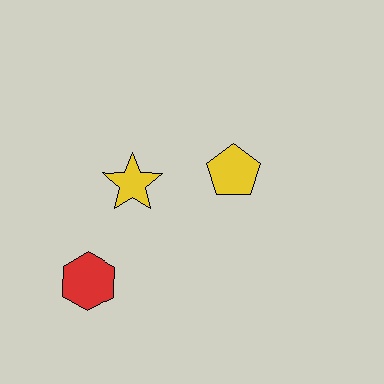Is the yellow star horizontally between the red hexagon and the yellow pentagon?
Yes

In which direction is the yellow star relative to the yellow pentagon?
The yellow star is to the left of the yellow pentagon.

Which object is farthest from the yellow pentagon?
The red hexagon is farthest from the yellow pentagon.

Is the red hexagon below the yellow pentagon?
Yes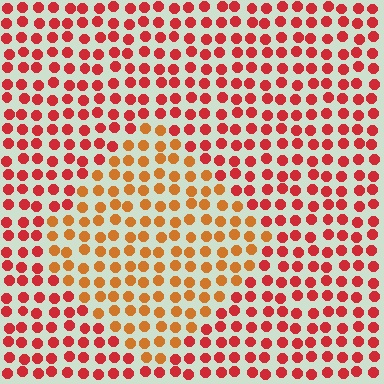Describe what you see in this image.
The image is filled with small red elements in a uniform arrangement. A diamond-shaped region is visible where the elements are tinted to a slightly different hue, forming a subtle color boundary.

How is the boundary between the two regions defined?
The boundary is defined purely by a slight shift in hue (about 32 degrees). Spacing, size, and orientation are identical on both sides.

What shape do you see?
I see a diamond.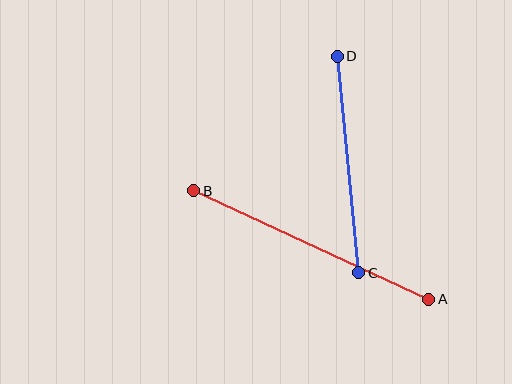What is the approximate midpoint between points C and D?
The midpoint is at approximately (348, 165) pixels.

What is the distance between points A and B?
The distance is approximately 259 pixels.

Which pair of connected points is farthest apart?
Points A and B are farthest apart.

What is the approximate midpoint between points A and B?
The midpoint is at approximately (311, 245) pixels.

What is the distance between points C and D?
The distance is approximately 217 pixels.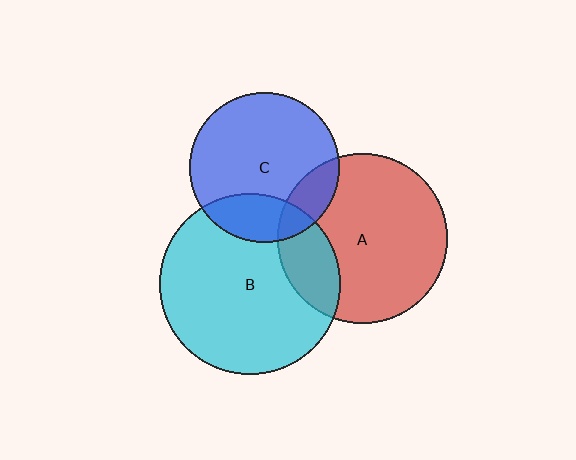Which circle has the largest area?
Circle B (cyan).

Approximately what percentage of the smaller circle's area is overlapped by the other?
Approximately 15%.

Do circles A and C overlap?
Yes.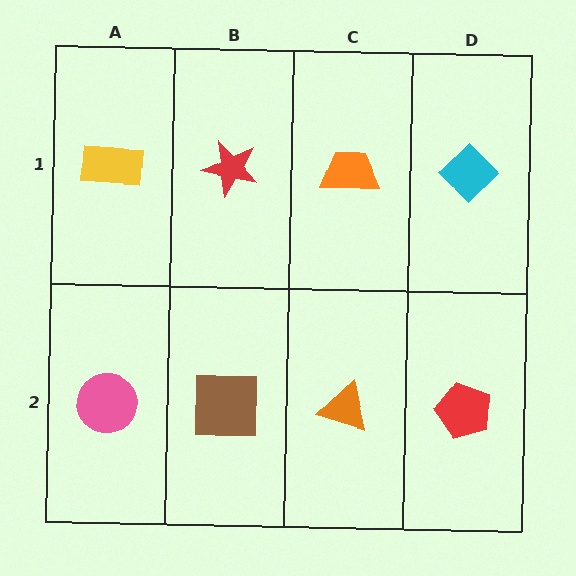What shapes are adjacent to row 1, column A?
A pink circle (row 2, column A), a red star (row 1, column B).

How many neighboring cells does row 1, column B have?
3.